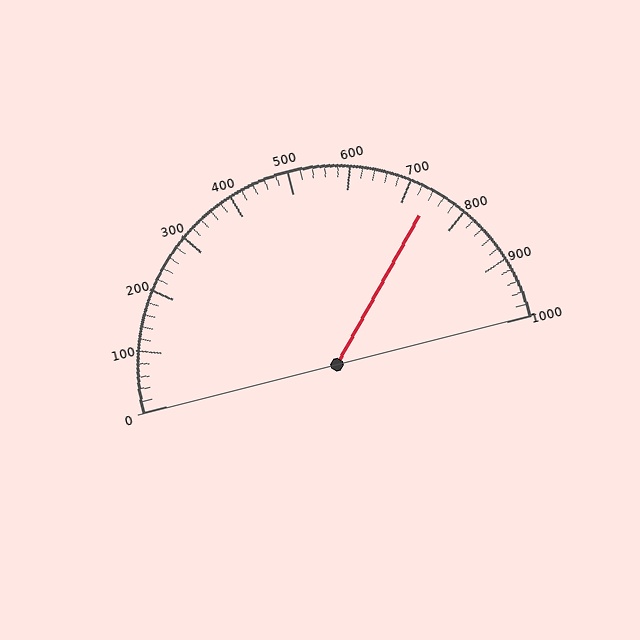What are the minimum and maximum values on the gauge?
The gauge ranges from 0 to 1000.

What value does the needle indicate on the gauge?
The needle indicates approximately 740.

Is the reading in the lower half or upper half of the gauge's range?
The reading is in the upper half of the range (0 to 1000).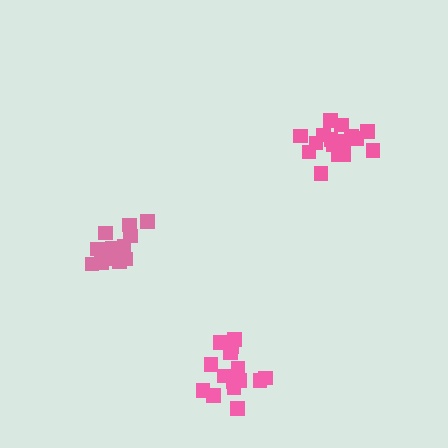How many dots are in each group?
Group 1: 16 dots, Group 2: 14 dots, Group 3: 15 dots (45 total).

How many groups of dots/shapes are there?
There are 3 groups.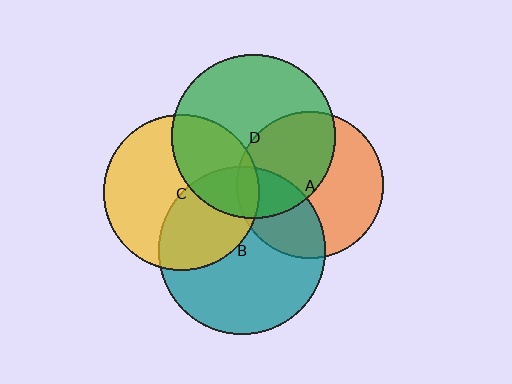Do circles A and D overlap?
Yes.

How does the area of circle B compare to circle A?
Approximately 1.3 times.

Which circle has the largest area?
Circle B (teal).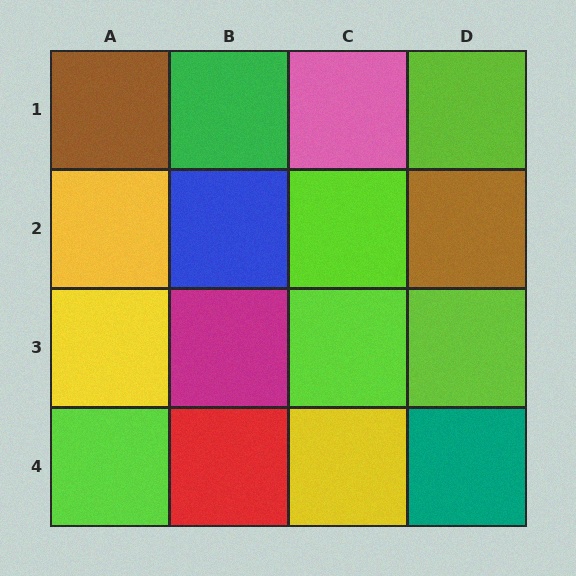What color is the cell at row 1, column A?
Brown.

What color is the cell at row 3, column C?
Lime.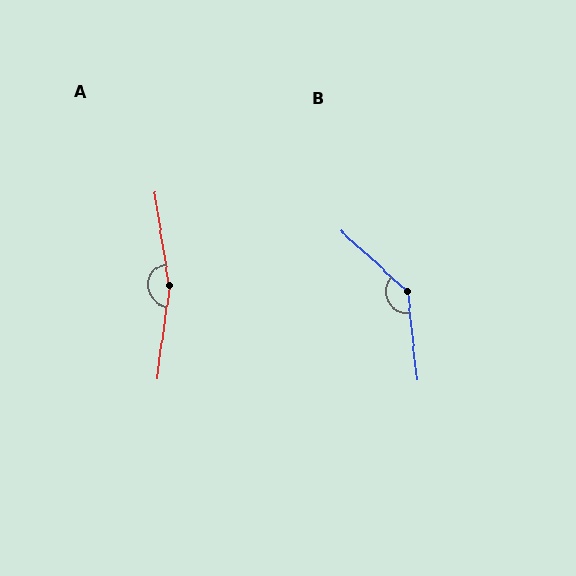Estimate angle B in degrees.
Approximately 138 degrees.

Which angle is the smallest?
B, at approximately 138 degrees.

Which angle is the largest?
A, at approximately 164 degrees.